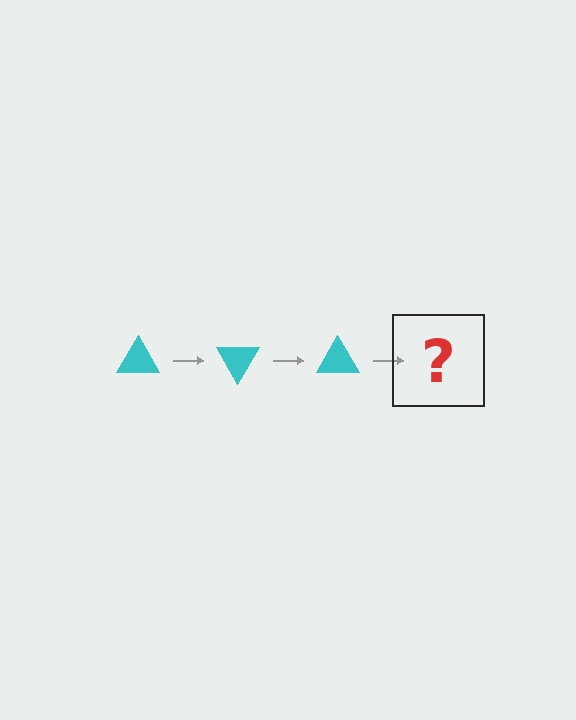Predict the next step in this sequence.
The next step is a cyan triangle rotated 180 degrees.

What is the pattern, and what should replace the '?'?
The pattern is that the triangle rotates 60 degrees each step. The '?' should be a cyan triangle rotated 180 degrees.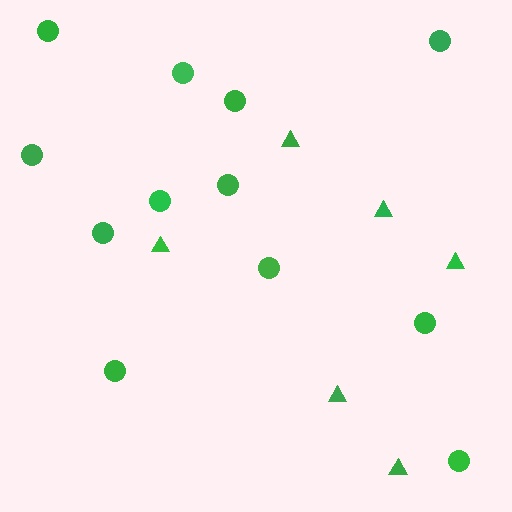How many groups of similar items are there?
There are 2 groups: one group of circles (12) and one group of triangles (6).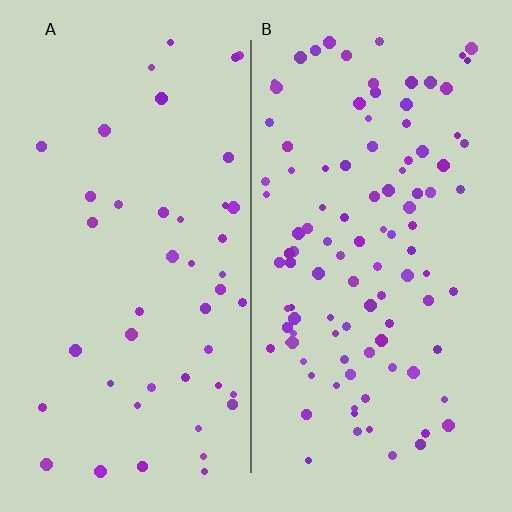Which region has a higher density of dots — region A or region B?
B (the right).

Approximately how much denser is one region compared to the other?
Approximately 2.3× — region B over region A.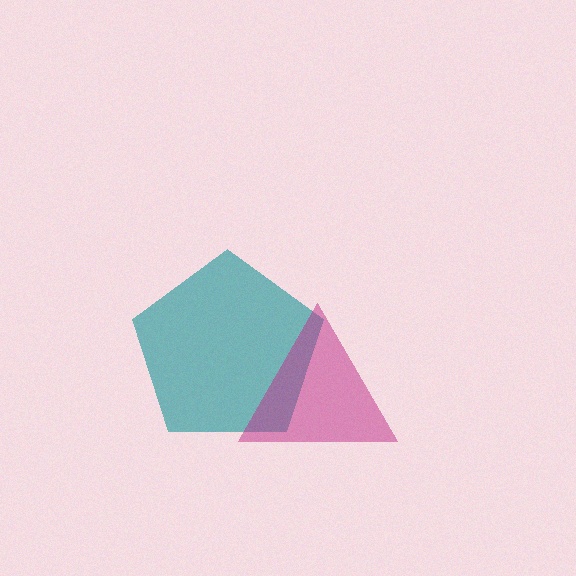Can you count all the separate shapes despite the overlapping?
Yes, there are 2 separate shapes.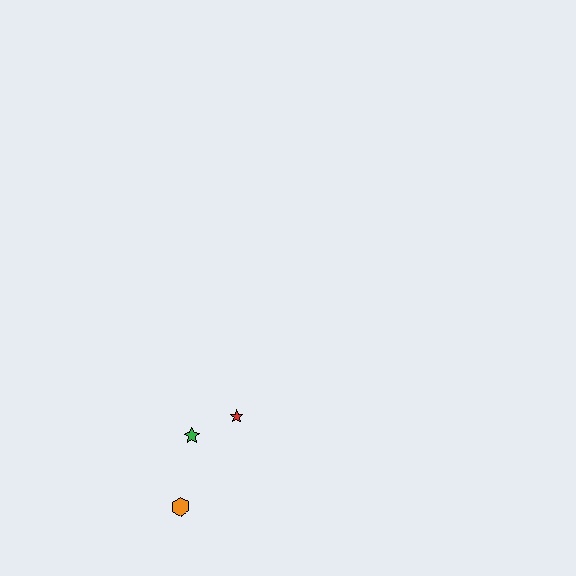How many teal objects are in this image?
There are no teal objects.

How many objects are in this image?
There are 3 objects.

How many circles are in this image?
There are no circles.